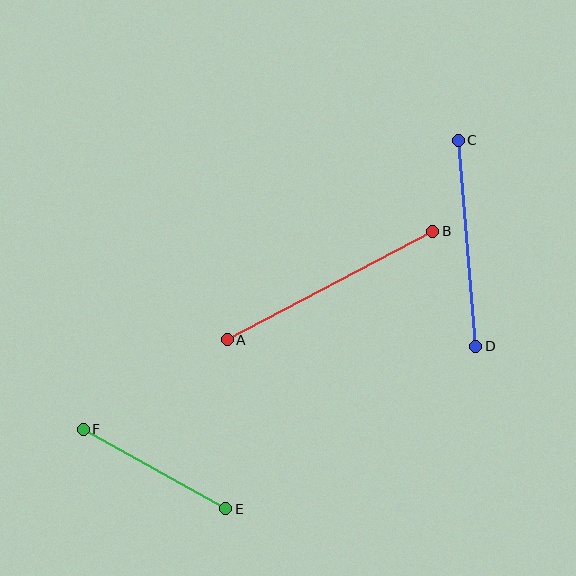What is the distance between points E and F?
The distance is approximately 163 pixels.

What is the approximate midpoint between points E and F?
The midpoint is at approximately (154, 469) pixels.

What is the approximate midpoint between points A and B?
The midpoint is at approximately (330, 285) pixels.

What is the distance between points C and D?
The distance is approximately 207 pixels.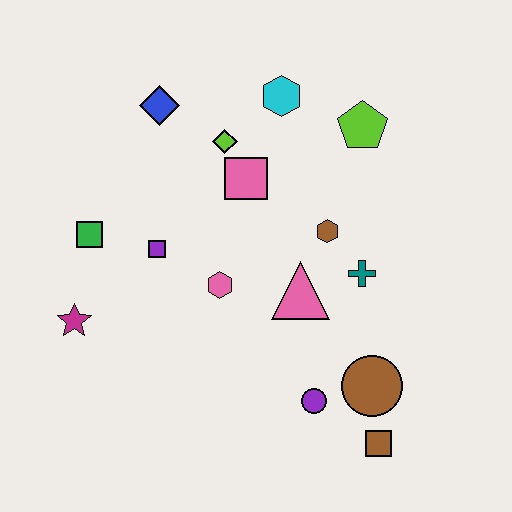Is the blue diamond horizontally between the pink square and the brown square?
No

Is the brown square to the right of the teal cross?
Yes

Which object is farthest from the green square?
The brown square is farthest from the green square.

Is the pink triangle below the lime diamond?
Yes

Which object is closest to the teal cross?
The brown hexagon is closest to the teal cross.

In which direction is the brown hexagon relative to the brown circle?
The brown hexagon is above the brown circle.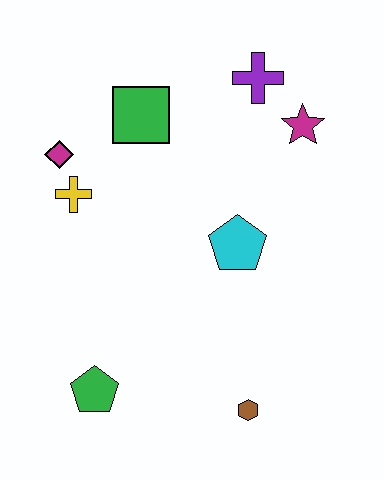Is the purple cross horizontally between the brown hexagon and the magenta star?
Yes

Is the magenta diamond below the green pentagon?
No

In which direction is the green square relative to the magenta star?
The green square is to the left of the magenta star.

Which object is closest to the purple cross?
The magenta star is closest to the purple cross.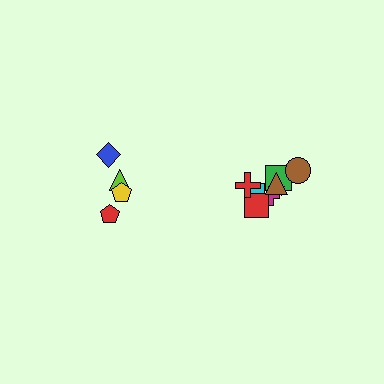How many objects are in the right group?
There are 8 objects.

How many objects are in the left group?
There are 4 objects.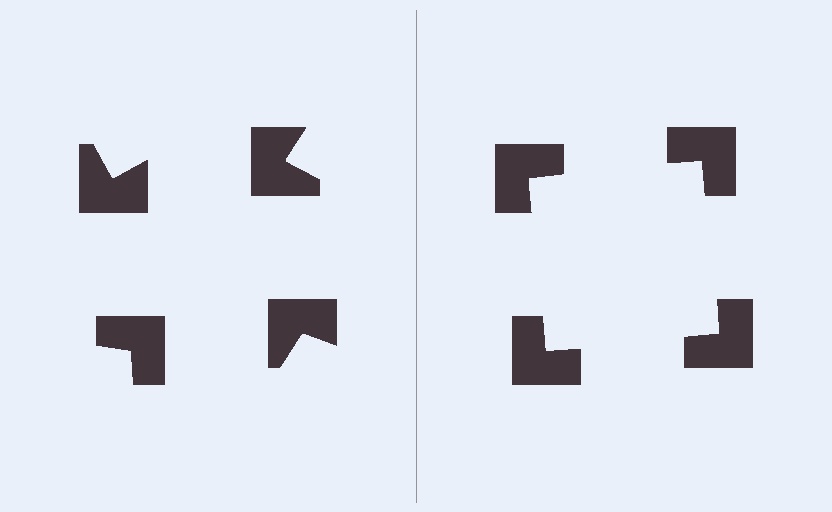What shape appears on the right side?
An illusory square.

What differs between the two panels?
The notched squares are positioned identically on both sides; only the wedge orientations differ. On the right they align to a square; on the left they are misaligned.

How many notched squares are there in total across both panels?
8 — 4 on each side.